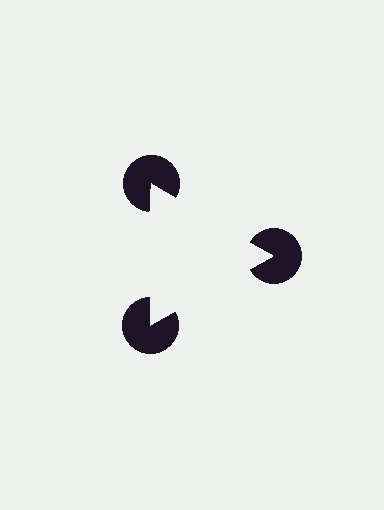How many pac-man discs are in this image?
There are 3 — one at each vertex of the illusory triangle.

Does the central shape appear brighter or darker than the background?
It typically appears slightly brighter than the background, even though no actual brightness change is drawn.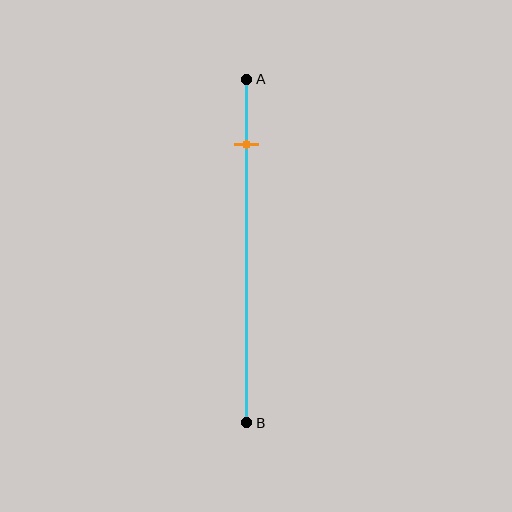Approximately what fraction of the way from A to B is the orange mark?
The orange mark is approximately 20% of the way from A to B.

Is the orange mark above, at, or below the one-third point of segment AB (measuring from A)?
The orange mark is above the one-third point of segment AB.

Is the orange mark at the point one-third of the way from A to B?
No, the mark is at about 20% from A, not at the 33% one-third point.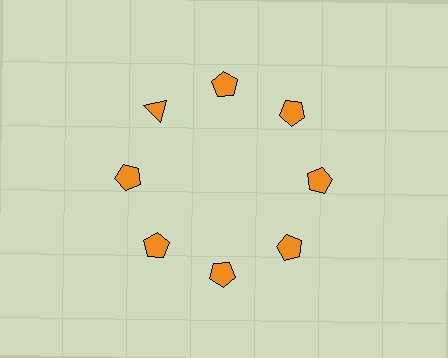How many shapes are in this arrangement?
There are 8 shapes arranged in a ring pattern.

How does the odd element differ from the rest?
It has a different shape: triangle instead of pentagon.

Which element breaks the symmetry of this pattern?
The orange triangle at roughly the 10 o'clock position breaks the symmetry. All other shapes are orange pentagons.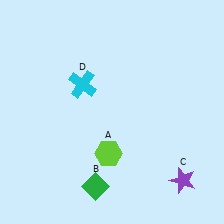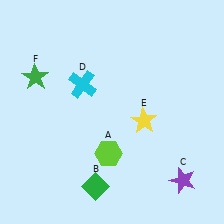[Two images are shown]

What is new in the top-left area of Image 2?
A green star (F) was added in the top-left area of Image 2.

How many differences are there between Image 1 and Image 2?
There are 2 differences between the two images.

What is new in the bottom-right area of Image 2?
A yellow star (E) was added in the bottom-right area of Image 2.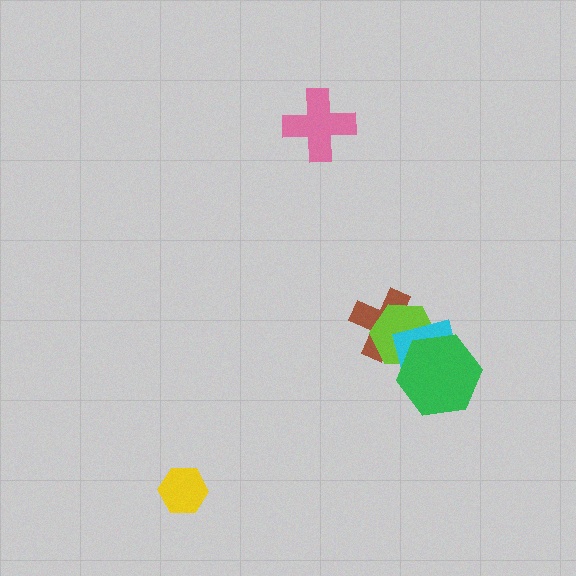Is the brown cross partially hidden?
Yes, it is partially covered by another shape.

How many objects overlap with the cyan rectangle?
3 objects overlap with the cyan rectangle.